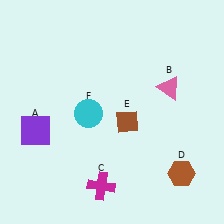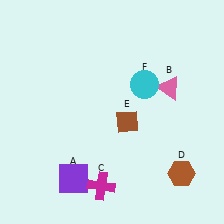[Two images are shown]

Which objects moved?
The objects that moved are: the purple square (A), the cyan circle (F).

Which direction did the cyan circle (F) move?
The cyan circle (F) moved right.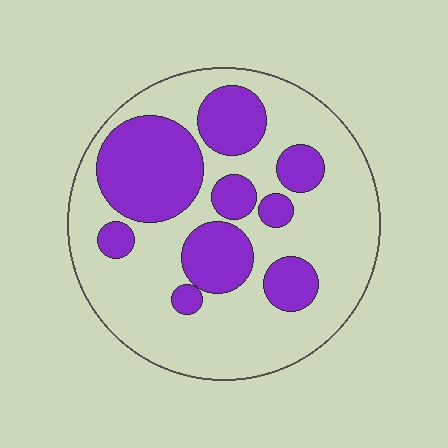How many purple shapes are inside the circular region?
9.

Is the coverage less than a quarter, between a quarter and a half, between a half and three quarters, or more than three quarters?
Between a quarter and a half.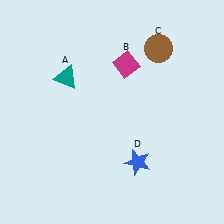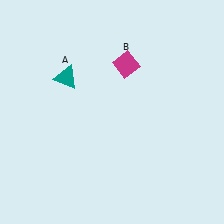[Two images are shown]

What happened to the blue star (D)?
The blue star (D) was removed in Image 2. It was in the bottom-right area of Image 1.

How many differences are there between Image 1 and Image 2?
There are 2 differences between the two images.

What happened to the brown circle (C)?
The brown circle (C) was removed in Image 2. It was in the top-right area of Image 1.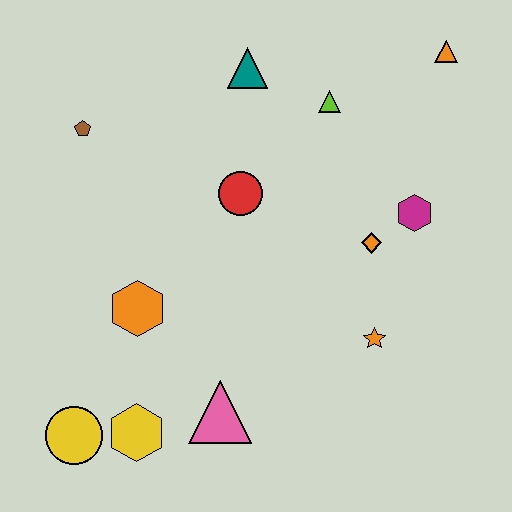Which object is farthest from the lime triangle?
The yellow circle is farthest from the lime triangle.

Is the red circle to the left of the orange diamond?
Yes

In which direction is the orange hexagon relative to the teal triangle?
The orange hexagon is below the teal triangle.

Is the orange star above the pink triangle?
Yes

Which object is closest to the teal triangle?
The lime triangle is closest to the teal triangle.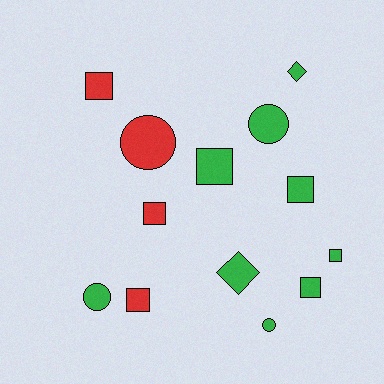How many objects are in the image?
There are 13 objects.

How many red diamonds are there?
There are no red diamonds.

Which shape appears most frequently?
Square, with 7 objects.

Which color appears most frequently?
Green, with 9 objects.